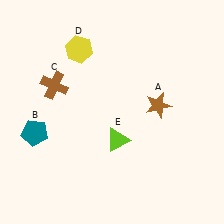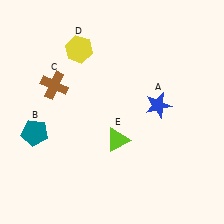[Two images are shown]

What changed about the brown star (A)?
In Image 1, A is brown. In Image 2, it changed to blue.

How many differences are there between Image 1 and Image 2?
There is 1 difference between the two images.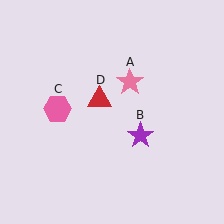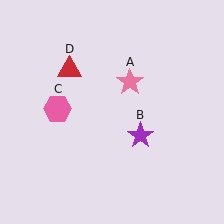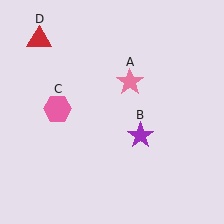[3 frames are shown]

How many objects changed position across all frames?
1 object changed position: red triangle (object D).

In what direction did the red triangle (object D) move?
The red triangle (object D) moved up and to the left.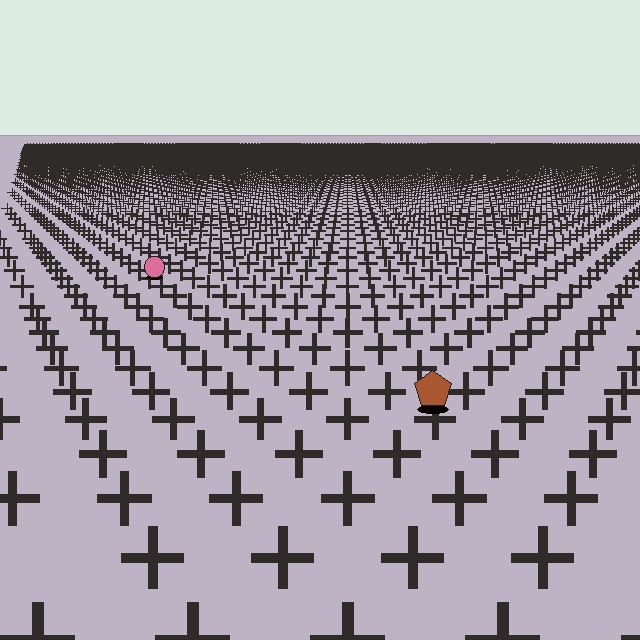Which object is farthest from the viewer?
The pink circle is farthest from the viewer. It appears smaller and the ground texture around it is denser.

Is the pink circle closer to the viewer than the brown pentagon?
No. The brown pentagon is closer — you can tell from the texture gradient: the ground texture is coarser near it.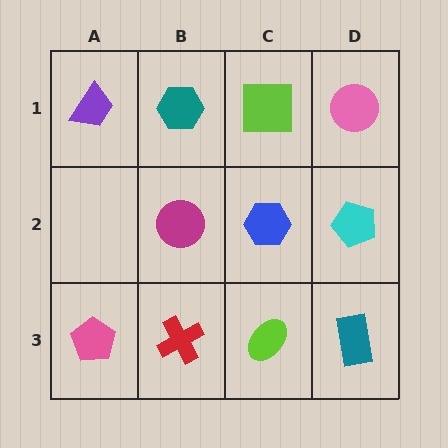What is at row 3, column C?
A lime ellipse.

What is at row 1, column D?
A pink circle.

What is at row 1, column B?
A teal hexagon.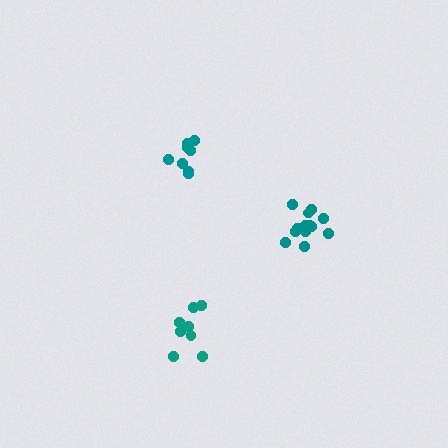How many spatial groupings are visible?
There are 3 spatial groupings.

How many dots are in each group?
Group 1: 8 dots, Group 2: 13 dots, Group 3: 8 dots (29 total).